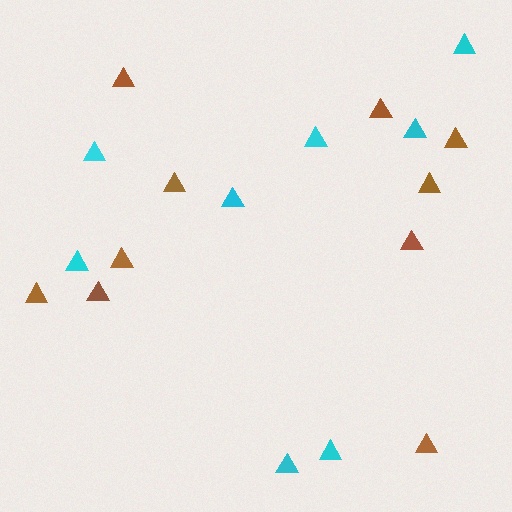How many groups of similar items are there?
There are 2 groups: one group of brown triangles (10) and one group of cyan triangles (8).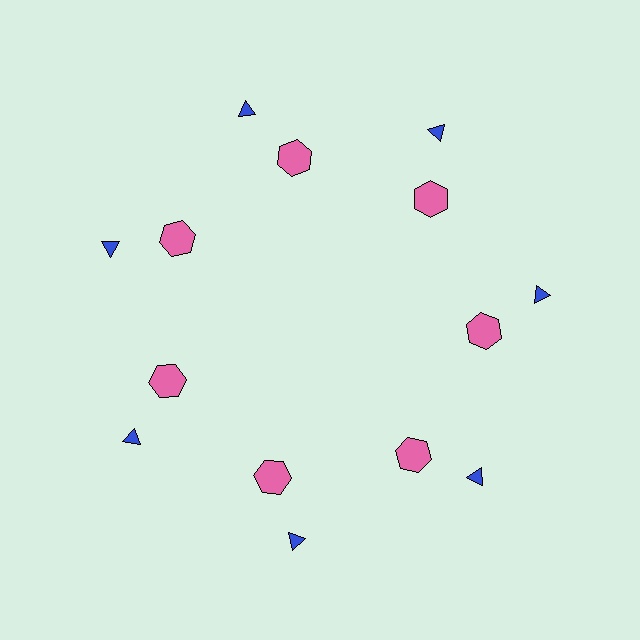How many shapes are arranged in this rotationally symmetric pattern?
There are 14 shapes, arranged in 7 groups of 2.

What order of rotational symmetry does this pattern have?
This pattern has 7-fold rotational symmetry.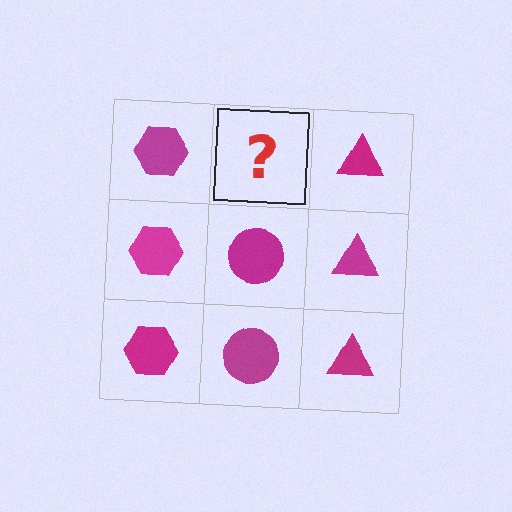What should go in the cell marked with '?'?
The missing cell should contain a magenta circle.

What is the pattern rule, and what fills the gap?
The rule is that each column has a consistent shape. The gap should be filled with a magenta circle.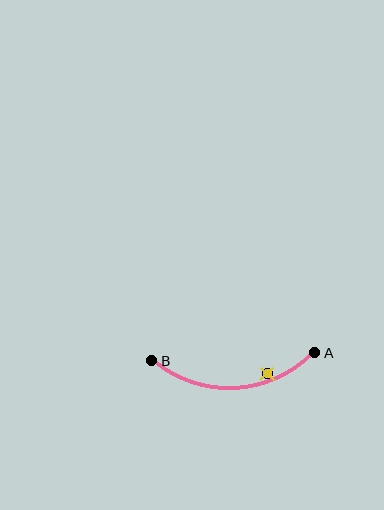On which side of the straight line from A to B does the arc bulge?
The arc bulges below the straight line connecting A and B.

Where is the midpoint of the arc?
The arc midpoint is the point on the curve farthest from the straight line joining A and B. It sits below that line.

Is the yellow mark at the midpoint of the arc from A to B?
No — the yellow mark does not lie on the arc at all. It sits slightly inside the curve.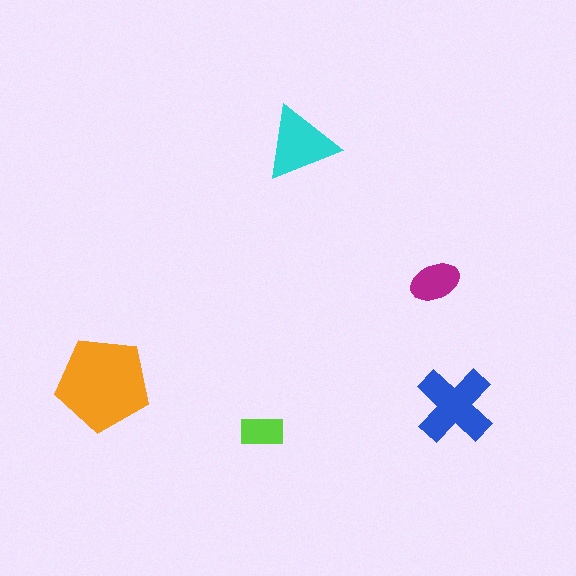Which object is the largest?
The orange pentagon.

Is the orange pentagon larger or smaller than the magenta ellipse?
Larger.